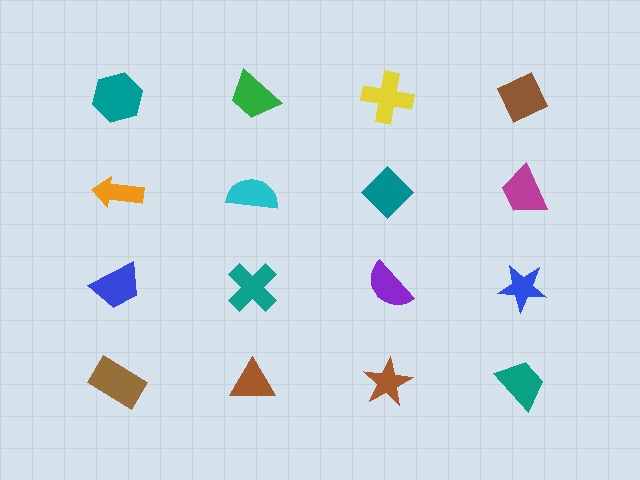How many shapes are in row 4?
4 shapes.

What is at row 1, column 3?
A yellow cross.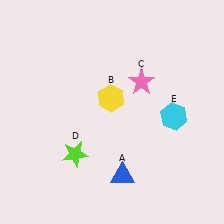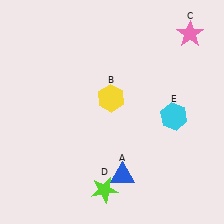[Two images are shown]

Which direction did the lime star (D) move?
The lime star (D) moved down.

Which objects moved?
The objects that moved are: the pink star (C), the lime star (D).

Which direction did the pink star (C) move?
The pink star (C) moved right.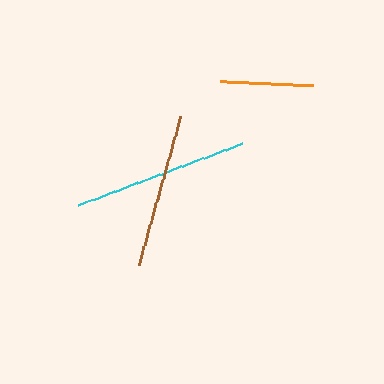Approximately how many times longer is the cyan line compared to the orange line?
The cyan line is approximately 1.9 times the length of the orange line.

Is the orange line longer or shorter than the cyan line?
The cyan line is longer than the orange line.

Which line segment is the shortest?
The orange line is the shortest at approximately 93 pixels.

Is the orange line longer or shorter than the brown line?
The brown line is longer than the orange line.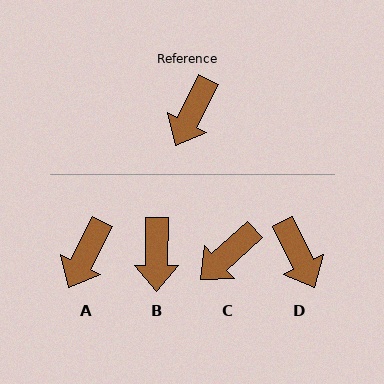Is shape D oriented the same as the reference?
No, it is off by about 53 degrees.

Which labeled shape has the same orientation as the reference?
A.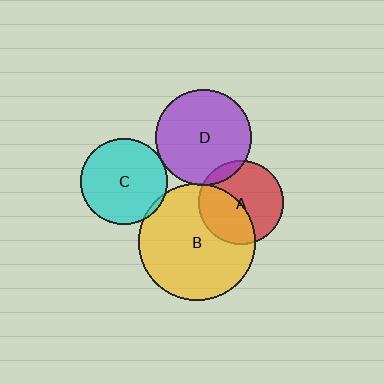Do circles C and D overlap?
Yes.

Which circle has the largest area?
Circle B (yellow).